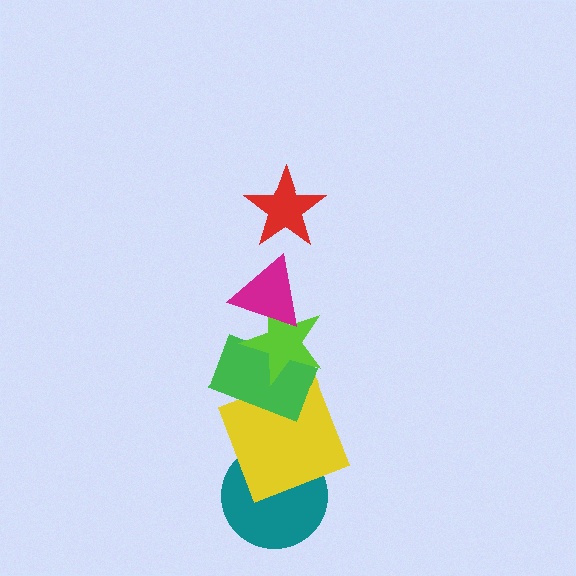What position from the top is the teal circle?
The teal circle is 6th from the top.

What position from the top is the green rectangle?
The green rectangle is 4th from the top.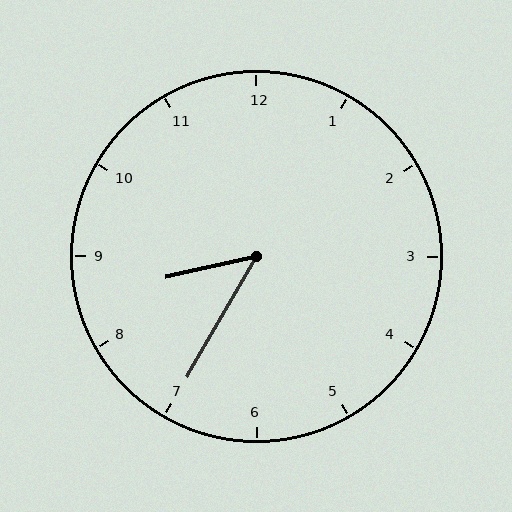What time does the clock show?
8:35.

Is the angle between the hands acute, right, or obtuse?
It is acute.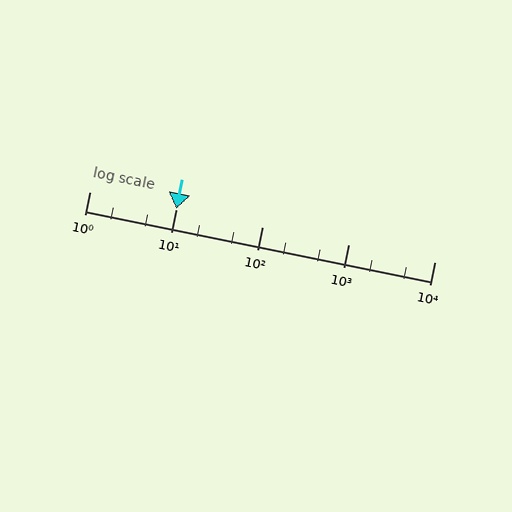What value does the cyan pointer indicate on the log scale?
The pointer indicates approximately 10.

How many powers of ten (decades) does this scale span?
The scale spans 4 decades, from 1 to 10000.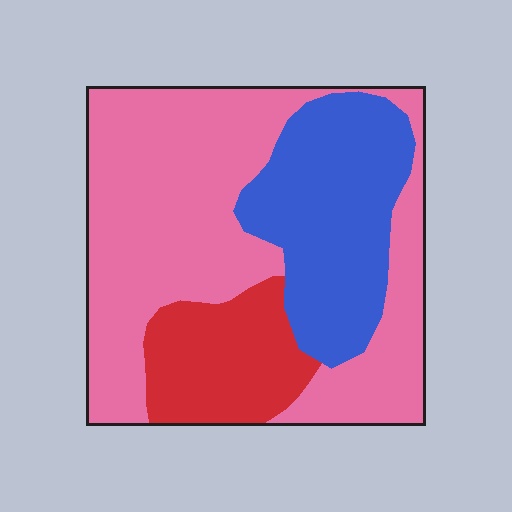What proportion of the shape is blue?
Blue covers 27% of the shape.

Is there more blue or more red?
Blue.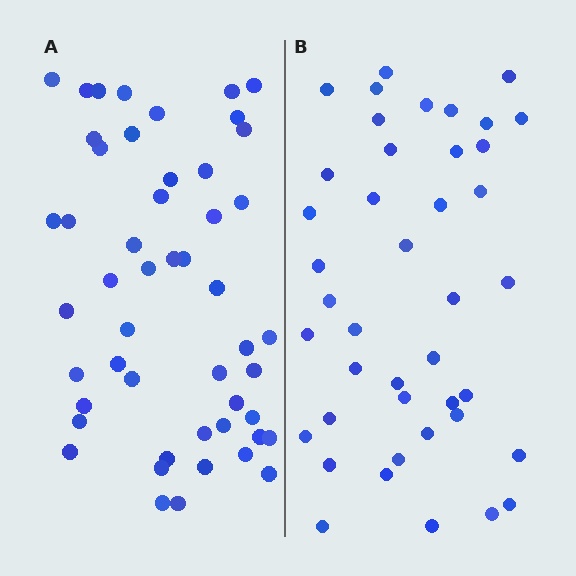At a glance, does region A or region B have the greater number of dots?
Region A (the left region) has more dots.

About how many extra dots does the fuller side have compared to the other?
Region A has roughly 8 or so more dots than region B.